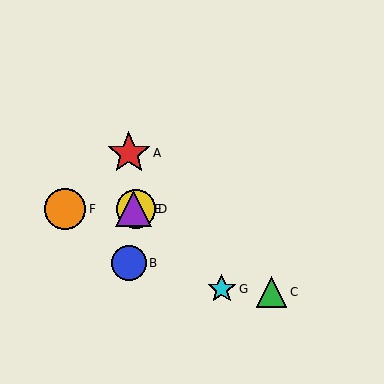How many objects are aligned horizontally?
3 objects (D, E, F) are aligned horizontally.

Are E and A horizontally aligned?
No, E is at y≈209 and A is at y≈153.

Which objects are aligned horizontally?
Objects D, E, F are aligned horizontally.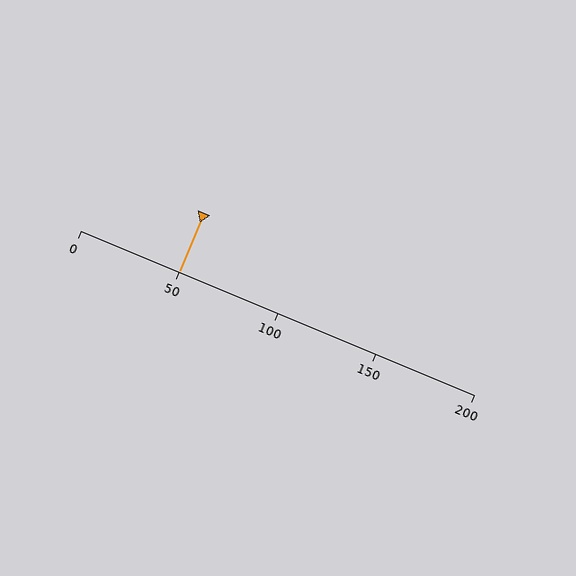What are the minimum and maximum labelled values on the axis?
The axis runs from 0 to 200.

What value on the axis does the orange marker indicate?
The marker indicates approximately 50.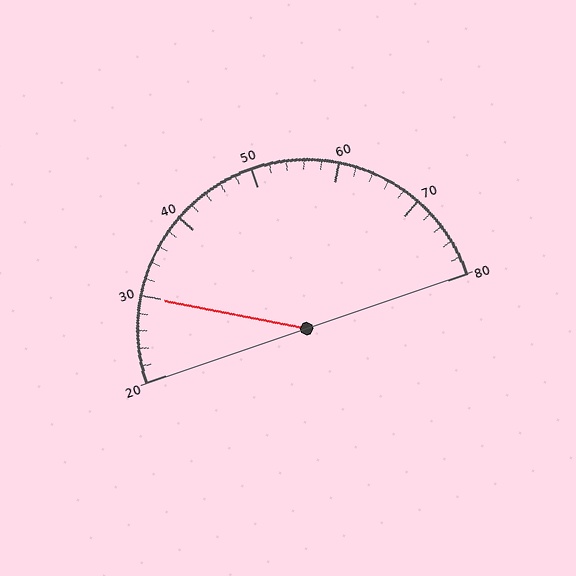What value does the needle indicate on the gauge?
The needle indicates approximately 30.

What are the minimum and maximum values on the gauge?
The gauge ranges from 20 to 80.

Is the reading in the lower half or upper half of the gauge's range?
The reading is in the lower half of the range (20 to 80).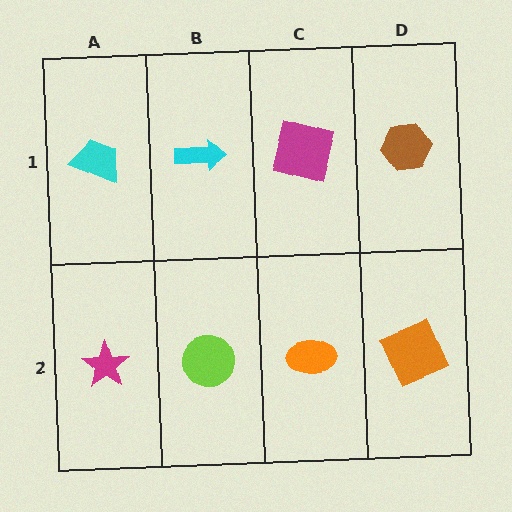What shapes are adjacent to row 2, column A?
A cyan trapezoid (row 1, column A), a lime circle (row 2, column B).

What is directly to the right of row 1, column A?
A cyan arrow.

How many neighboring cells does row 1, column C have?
3.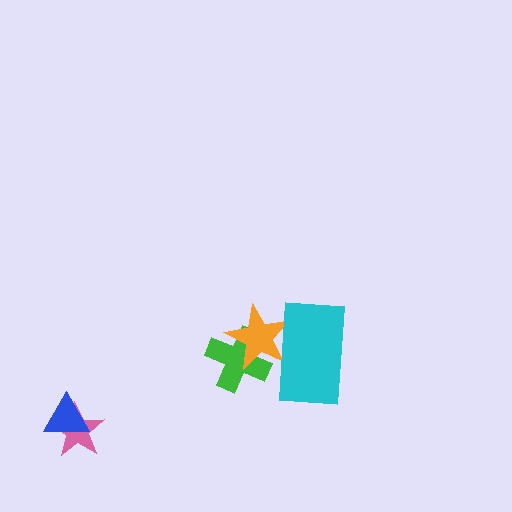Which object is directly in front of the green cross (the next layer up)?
The orange star is directly in front of the green cross.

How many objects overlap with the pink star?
1 object overlaps with the pink star.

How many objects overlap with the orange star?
2 objects overlap with the orange star.